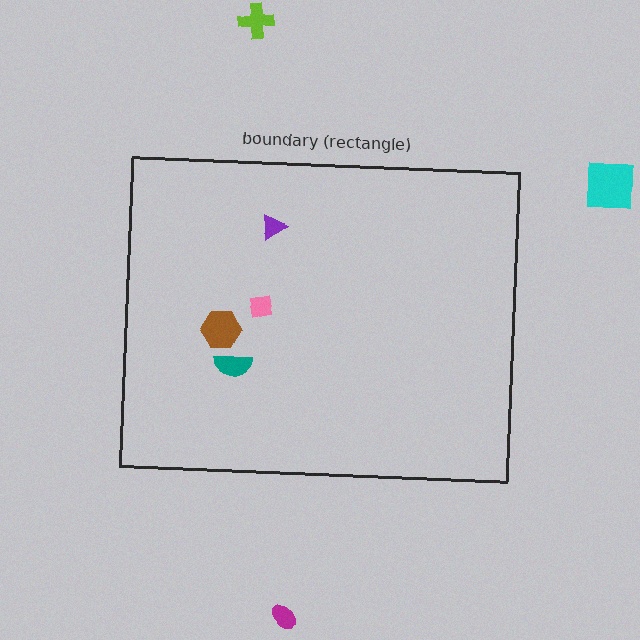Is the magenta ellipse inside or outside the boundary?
Outside.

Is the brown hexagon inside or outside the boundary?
Inside.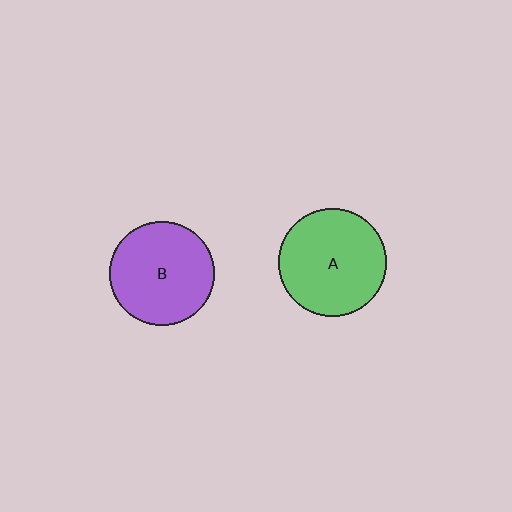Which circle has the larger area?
Circle A (green).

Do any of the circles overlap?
No, none of the circles overlap.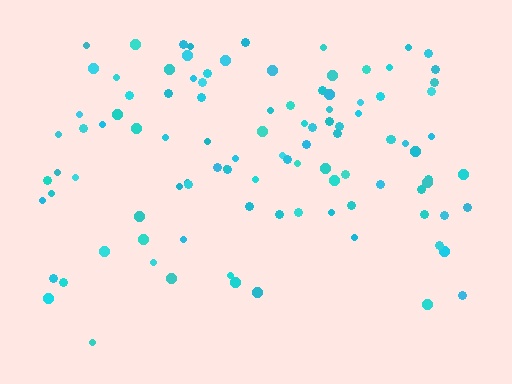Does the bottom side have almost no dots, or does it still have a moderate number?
Still a moderate number, just noticeably fewer than the top.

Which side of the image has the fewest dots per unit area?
The bottom.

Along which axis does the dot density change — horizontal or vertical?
Vertical.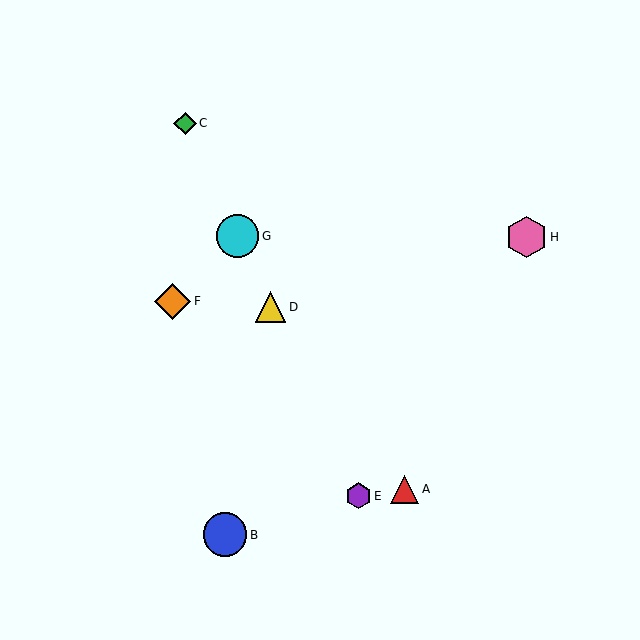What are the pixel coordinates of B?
Object B is at (225, 535).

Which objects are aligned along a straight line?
Objects C, D, E, G are aligned along a straight line.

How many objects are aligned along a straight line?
4 objects (C, D, E, G) are aligned along a straight line.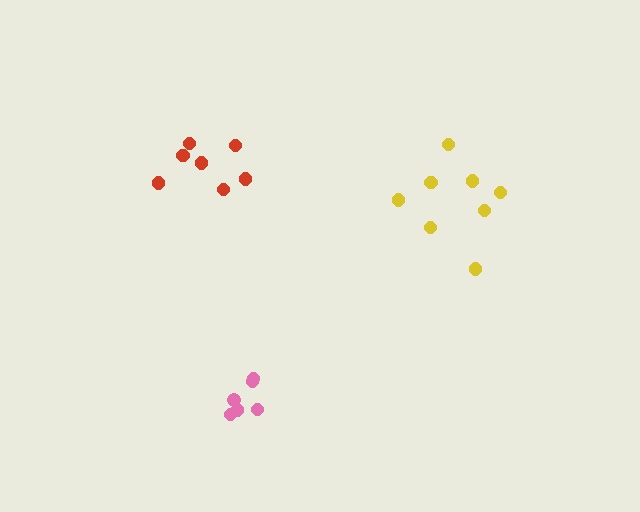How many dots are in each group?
Group 1: 7 dots, Group 2: 8 dots, Group 3: 6 dots (21 total).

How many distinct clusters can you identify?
There are 3 distinct clusters.